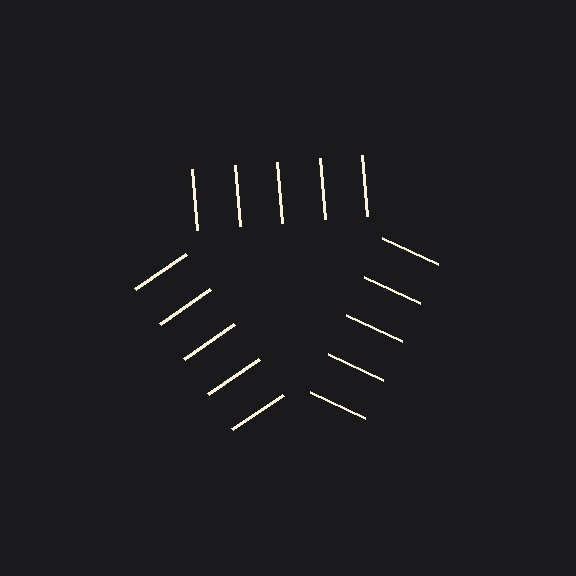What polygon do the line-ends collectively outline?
An illusory triangle — the line segments terminate on its edges but no continuous stroke is drawn.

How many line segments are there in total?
15 — 5 along each of the 3 edges.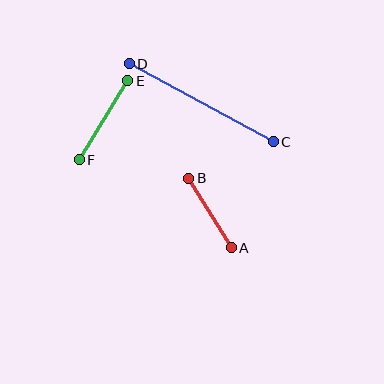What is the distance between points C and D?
The distance is approximately 164 pixels.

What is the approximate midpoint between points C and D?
The midpoint is at approximately (201, 103) pixels.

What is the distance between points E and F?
The distance is approximately 93 pixels.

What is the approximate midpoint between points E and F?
The midpoint is at approximately (103, 120) pixels.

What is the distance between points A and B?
The distance is approximately 81 pixels.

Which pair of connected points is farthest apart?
Points C and D are farthest apart.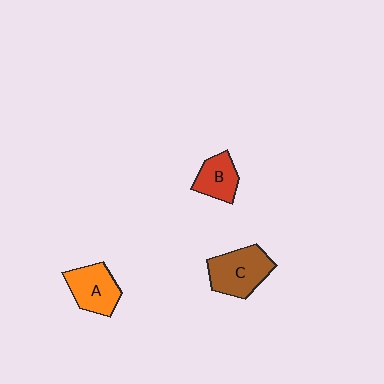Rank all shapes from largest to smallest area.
From largest to smallest: C (brown), A (orange), B (red).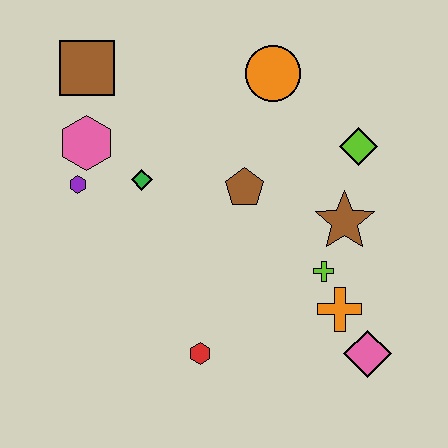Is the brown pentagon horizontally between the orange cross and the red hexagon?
Yes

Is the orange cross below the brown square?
Yes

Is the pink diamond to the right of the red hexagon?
Yes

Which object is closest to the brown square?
The pink hexagon is closest to the brown square.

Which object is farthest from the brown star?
The brown square is farthest from the brown star.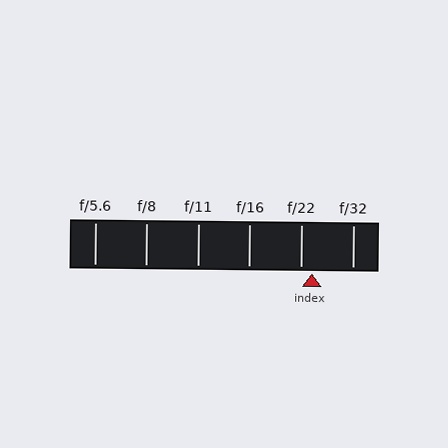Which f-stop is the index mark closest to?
The index mark is closest to f/22.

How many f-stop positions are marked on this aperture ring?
There are 6 f-stop positions marked.